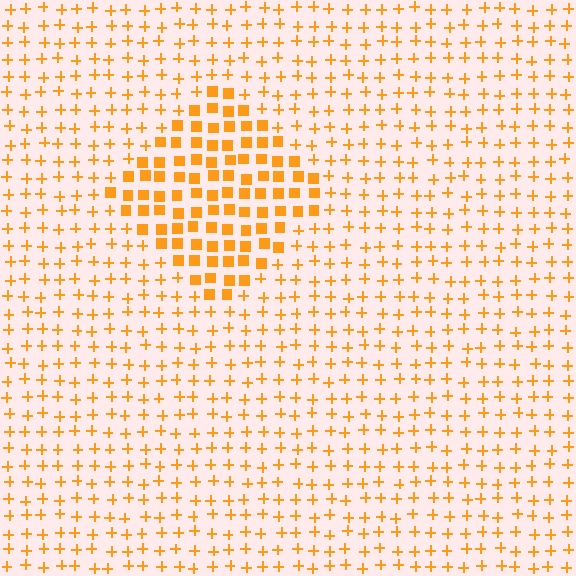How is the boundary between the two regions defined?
The boundary is defined by a change in element shape: squares inside vs. plus signs outside. All elements share the same color and spacing.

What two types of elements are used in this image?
The image uses squares inside the diamond region and plus signs outside it.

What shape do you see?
I see a diamond.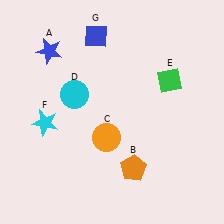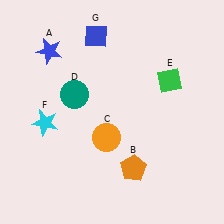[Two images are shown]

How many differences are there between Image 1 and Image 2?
There is 1 difference between the two images.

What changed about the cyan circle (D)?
In Image 1, D is cyan. In Image 2, it changed to teal.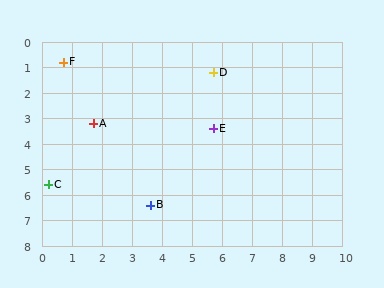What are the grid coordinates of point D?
Point D is at approximately (5.7, 1.2).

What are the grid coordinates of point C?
Point C is at approximately (0.2, 5.6).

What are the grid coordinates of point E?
Point E is at approximately (5.7, 3.4).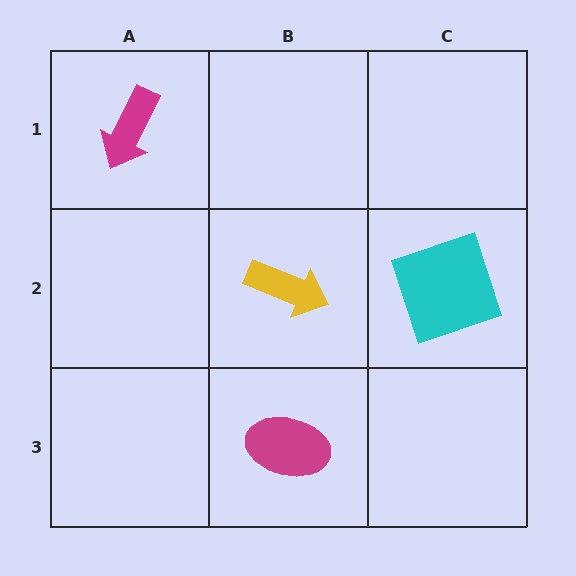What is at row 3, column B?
A magenta ellipse.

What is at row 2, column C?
A cyan square.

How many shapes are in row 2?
2 shapes.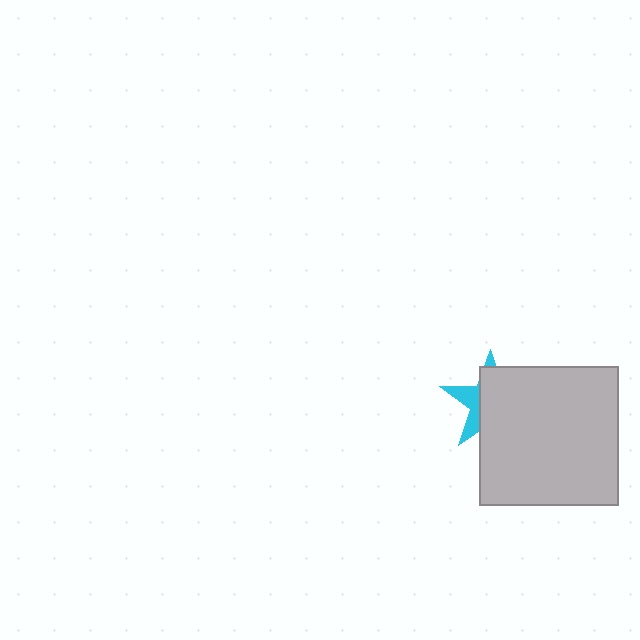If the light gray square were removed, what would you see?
You would see the complete cyan star.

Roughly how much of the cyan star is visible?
A small part of it is visible (roughly 33%).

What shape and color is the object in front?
The object in front is a light gray square.